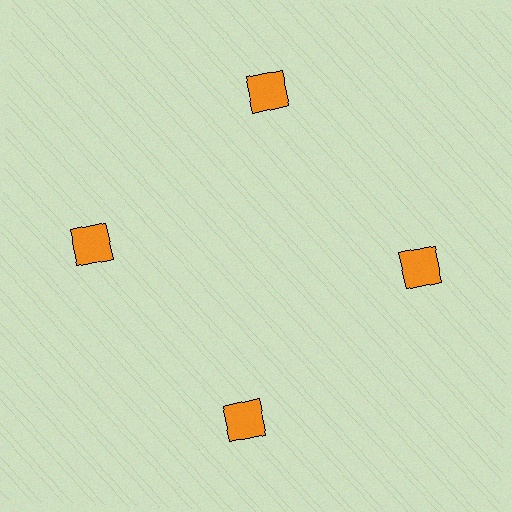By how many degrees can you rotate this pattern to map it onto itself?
The pattern maps onto itself every 90 degrees of rotation.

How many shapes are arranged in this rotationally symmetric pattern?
There are 4 shapes, arranged in 4 groups of 1.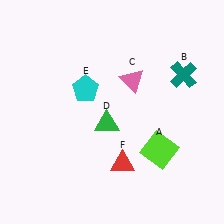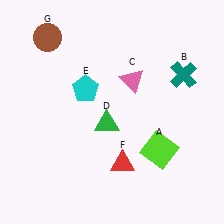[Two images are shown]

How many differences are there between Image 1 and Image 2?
There is 1 difference between the two images.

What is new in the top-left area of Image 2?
A brown circle (G) was added in the top-left area of Image 2.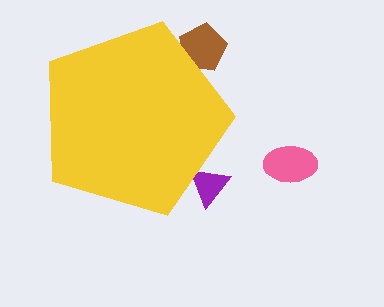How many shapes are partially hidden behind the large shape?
2 shapes are partially hidden.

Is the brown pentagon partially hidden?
Yes, the brown pentagon is partially hidden behind the yellow pentagon.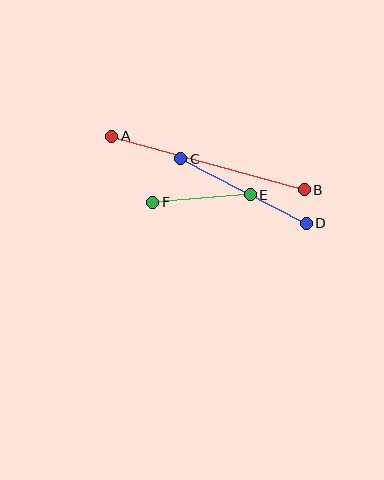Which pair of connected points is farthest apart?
Points A and B are farthest apart.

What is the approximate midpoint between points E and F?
The midpoint is at approximately (202, 199) pixels.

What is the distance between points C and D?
The distance is approximately 141 pixels.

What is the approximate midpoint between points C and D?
The midpoint is at approximately (244, 191) pixels.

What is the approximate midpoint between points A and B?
The midpoint is at approximately (208, 163) pixels.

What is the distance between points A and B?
The distance is approximately 200 pixels.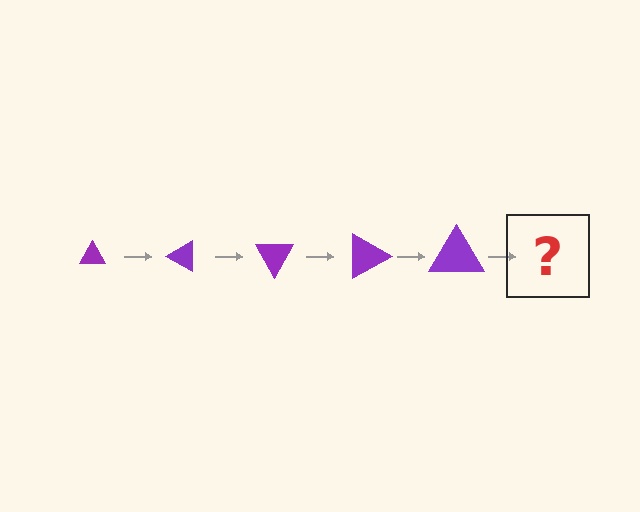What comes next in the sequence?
The next element should be a triangle, larger than the previous one and rotated 150 degrees from the start.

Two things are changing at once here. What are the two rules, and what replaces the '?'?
The two rules are that the triangle grows larger each step and it rotates 30 degrees each step. The '?' should be a triangle, larger than the previous one and rotated 150 degrees from the start.